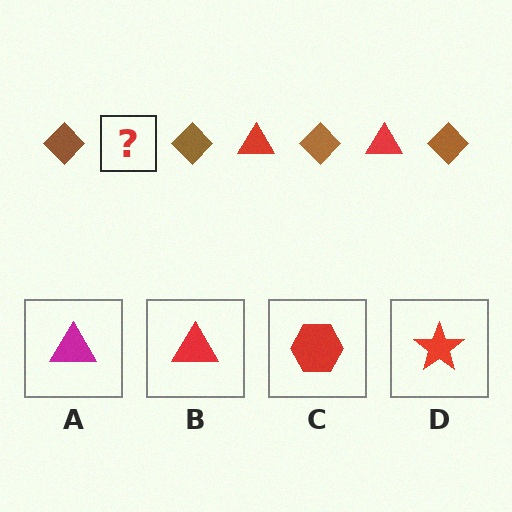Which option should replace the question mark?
Option B.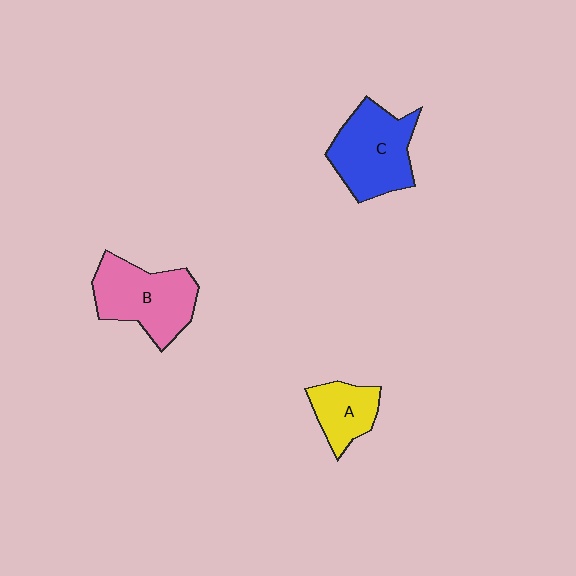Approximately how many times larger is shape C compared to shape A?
Approximately 1.8 times.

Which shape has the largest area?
Shape C (blue).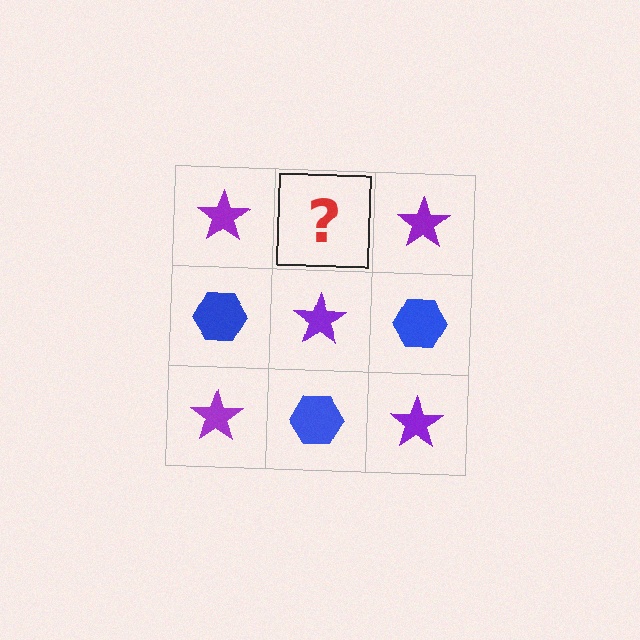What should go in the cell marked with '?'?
The missing cell should contain a blue hexagon.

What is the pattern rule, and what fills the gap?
The rule is that it alternates purple star and blue hexagon in a checkerboard pattern. The gap should be filled with a blue hexagon.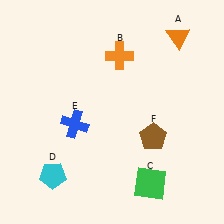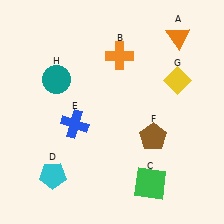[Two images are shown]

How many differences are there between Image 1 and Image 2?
There are 2 differences between the two images.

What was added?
A yellow diamond (G), a teal circle (H) were added in Image 2.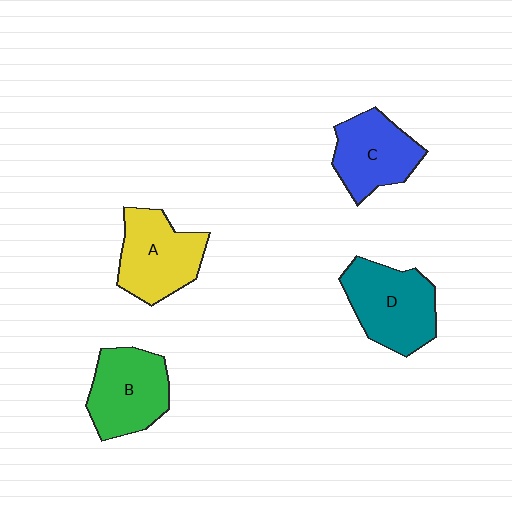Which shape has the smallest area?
Shape C (blue).